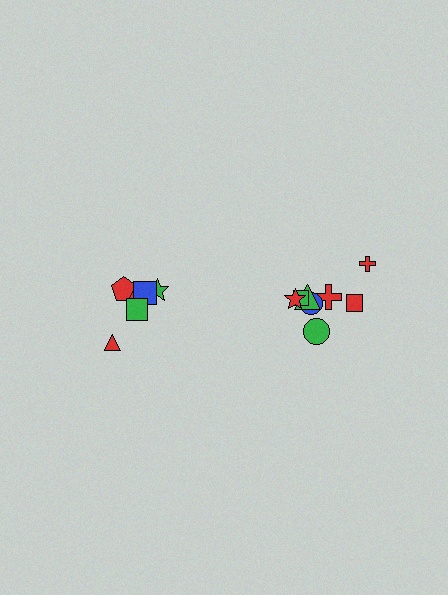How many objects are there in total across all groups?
There are 14 objects.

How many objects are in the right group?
There are 8 objects.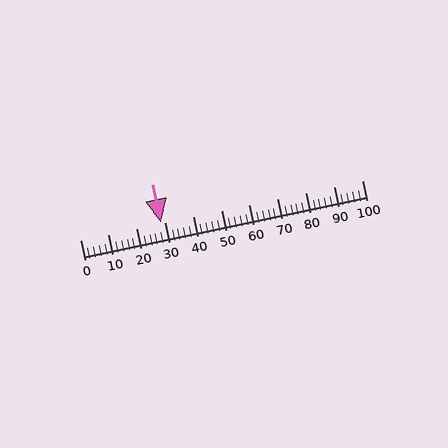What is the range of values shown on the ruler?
The ruler shows values from 0 to 100.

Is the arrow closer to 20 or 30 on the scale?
The arrow is closer to 30.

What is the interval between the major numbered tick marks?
The major tick marks are spaced 10 units apart.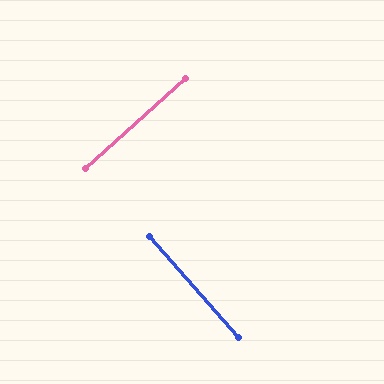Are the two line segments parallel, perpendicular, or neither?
Perpendicular — they meet at approximately 89°.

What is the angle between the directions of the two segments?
Approximately 89 degrees.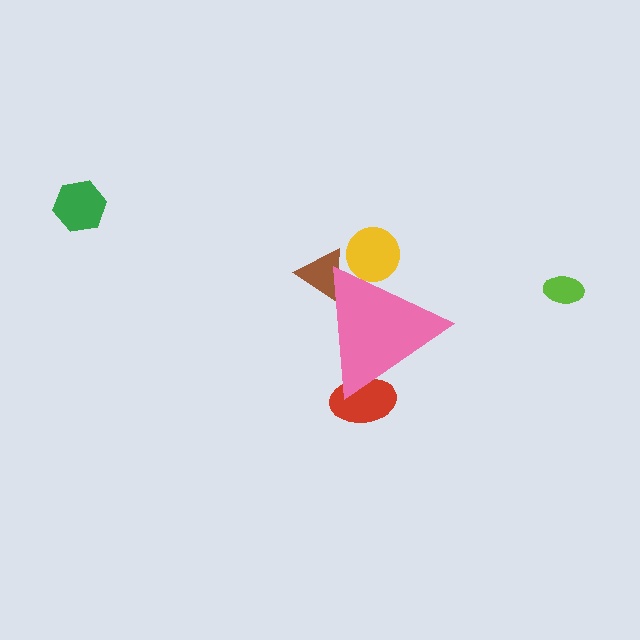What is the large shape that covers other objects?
A pink triangle.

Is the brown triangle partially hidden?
Yes, the brown triangle is partially hidden behind the pink triangle.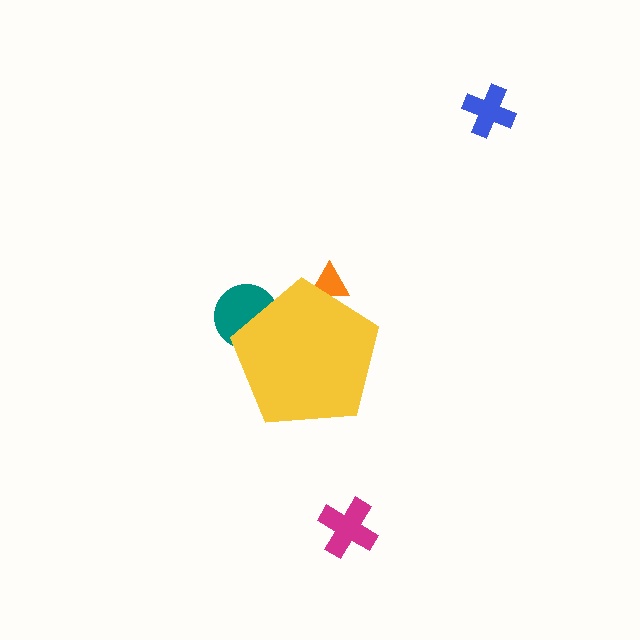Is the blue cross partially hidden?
No, the blue cross is fully visible.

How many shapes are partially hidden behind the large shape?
2 shapes are partially hidden.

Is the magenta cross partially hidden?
No, the magenta cross is fully visible.